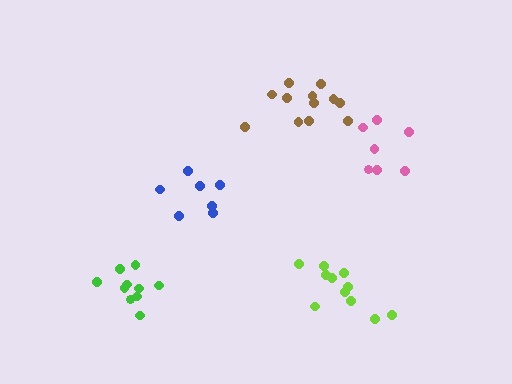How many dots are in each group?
Group 1: 7 dots, Group 2: 10 dots, Group 3: 7 dots, Group 4: 12 dots, Group 5: 11 dots (47 total).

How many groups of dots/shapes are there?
There are 5 groups.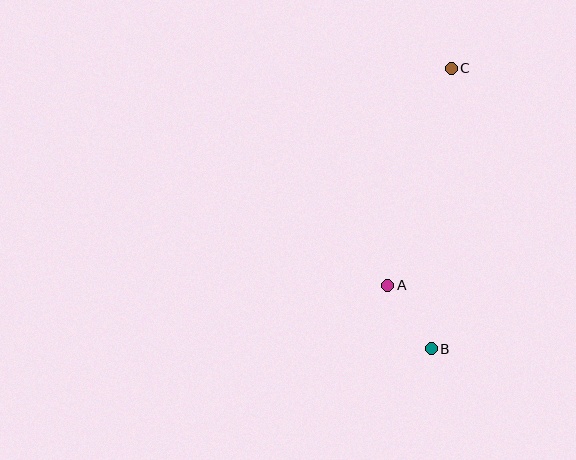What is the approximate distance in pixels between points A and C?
The distance between A and C is approximately 226 pixels.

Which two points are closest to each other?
Points A and B are closest to each other.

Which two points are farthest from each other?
Points B and C are farthest from each other.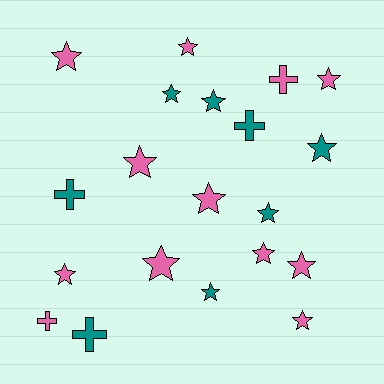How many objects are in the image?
There are 20 objects.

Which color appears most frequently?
Pink, with 12 objects.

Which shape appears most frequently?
Star, with 15 objects.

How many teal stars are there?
There are 5 teal stars.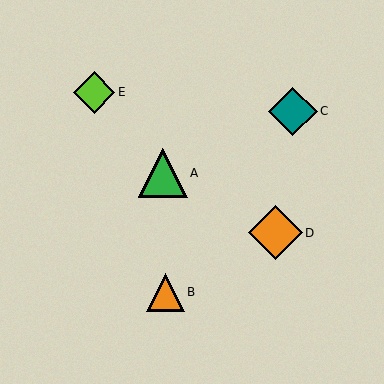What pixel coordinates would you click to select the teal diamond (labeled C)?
Click at (293, 111) to select the teal diamond C.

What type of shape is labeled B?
Shape B is an orange triangle.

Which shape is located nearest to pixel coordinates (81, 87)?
The lime diamond (labeled E) at (94, 92) is nearest to that location.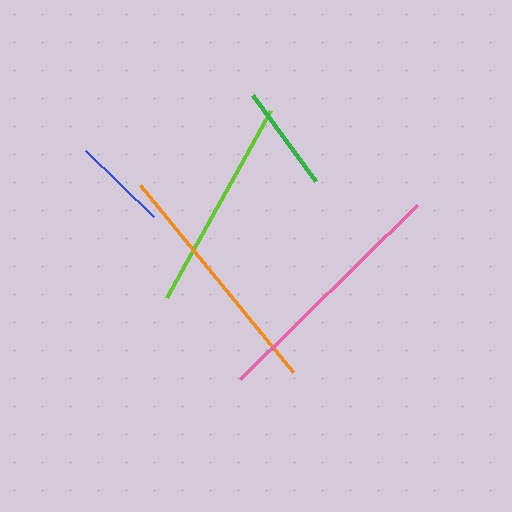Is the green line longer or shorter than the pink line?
The pink line is longer than the green line.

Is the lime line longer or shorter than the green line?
The lime line is longer than the green line.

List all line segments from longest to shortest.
From longest to shortest: pink, orange, lime, green, blue.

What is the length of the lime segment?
The lime segment is approximately 214 pixels long.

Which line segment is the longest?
The pink line is the longest at approximately 248 pixels.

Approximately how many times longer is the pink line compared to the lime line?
The pink line is approximately 1.2 times the length of the lime line.